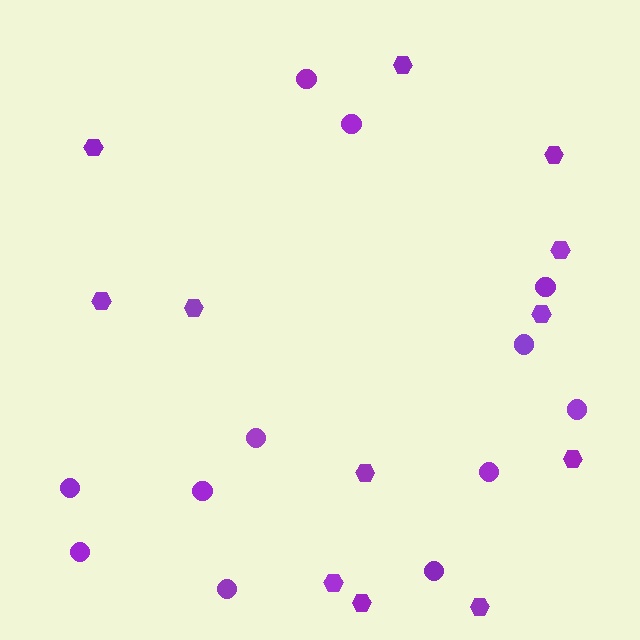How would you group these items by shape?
There are 2 groups: one group of circles (12) and one group of hexagons (12).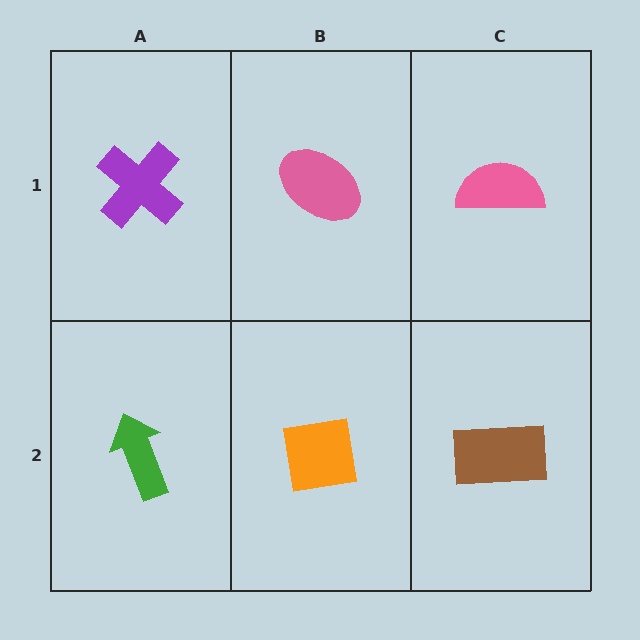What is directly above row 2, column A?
A purple cross.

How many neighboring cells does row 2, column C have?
2.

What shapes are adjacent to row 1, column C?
A brown rectangle (row 2, column C), a pink ellipse (row 1, column B).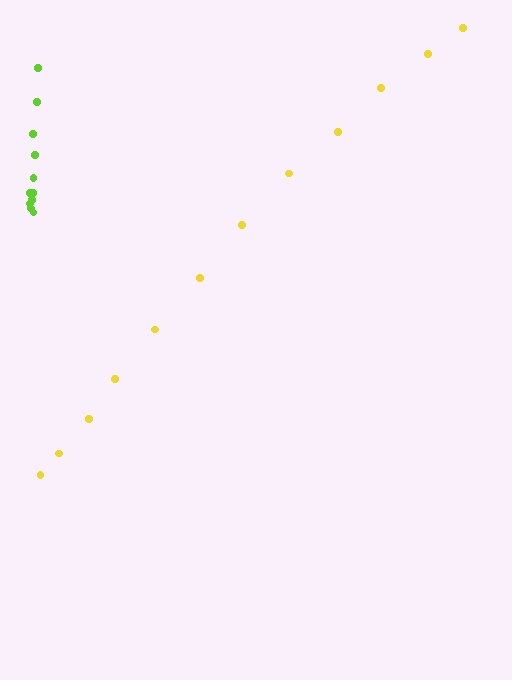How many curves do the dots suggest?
There are 2 distinct paths.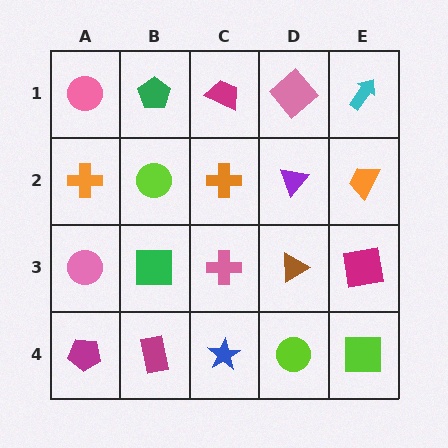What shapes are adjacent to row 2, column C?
A magenta trapezoid (row 1, column C), a pink cross (row 3, column C), a lime circle (row 2, column B), a purple triangle (row 2, column D).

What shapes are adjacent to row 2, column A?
A pink circle (row 1, column A), a pink circle (row 3, column A), a lime circle (row 2, column B).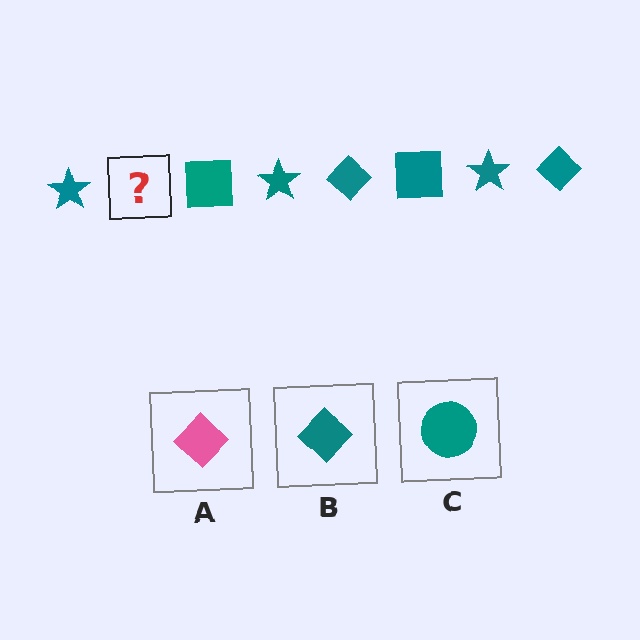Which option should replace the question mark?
Option B.